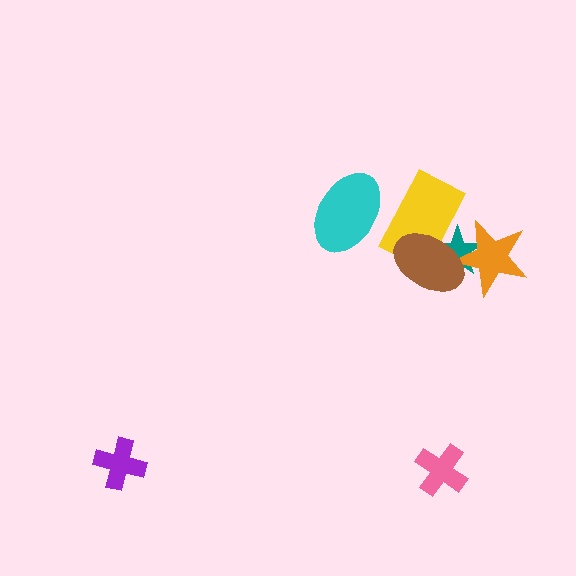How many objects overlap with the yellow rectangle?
3 objects overlap with the yellow rectangle.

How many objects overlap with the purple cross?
0 objects overlap with the purple cross.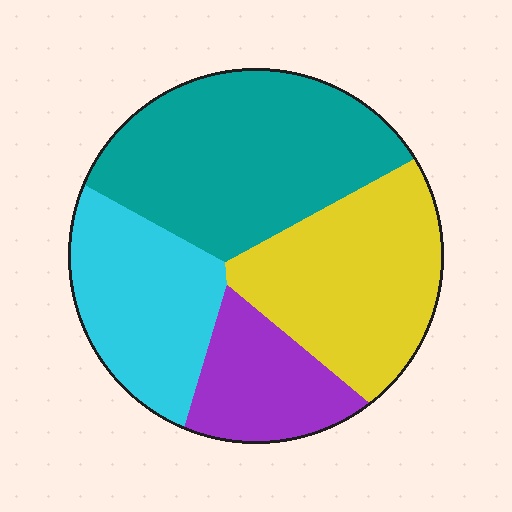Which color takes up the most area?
Teal, at roughly 35%.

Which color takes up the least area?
Purple, at roughly 15%.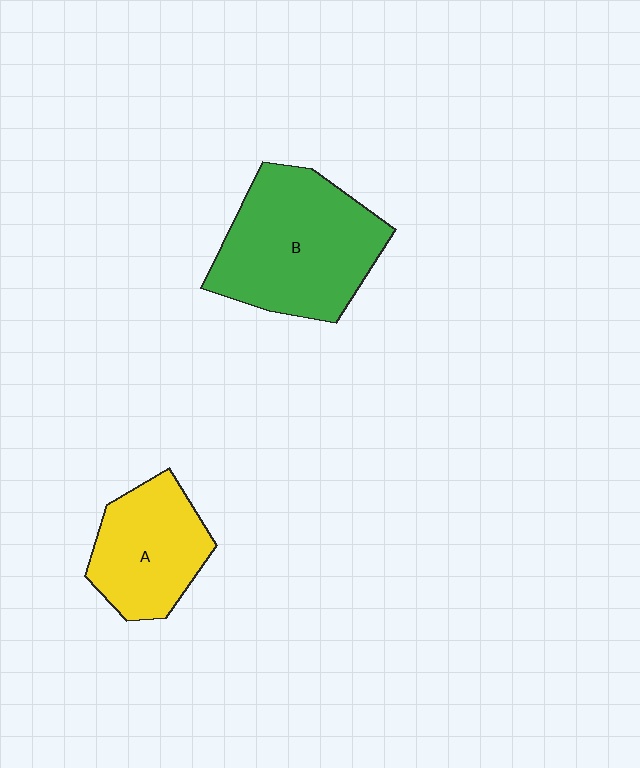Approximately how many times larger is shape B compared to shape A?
Approximately 1.5 times.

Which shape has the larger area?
Shape B (green).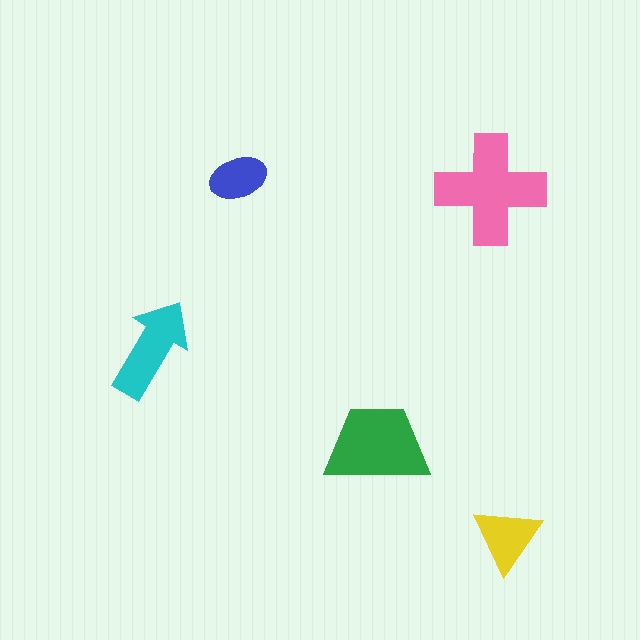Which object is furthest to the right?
The yellow triangle is rightmost.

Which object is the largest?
The pink cross.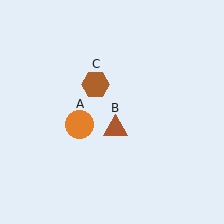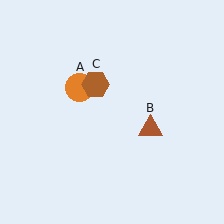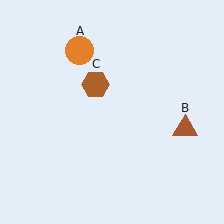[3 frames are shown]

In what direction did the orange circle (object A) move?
The orange circle (object A) moved up.